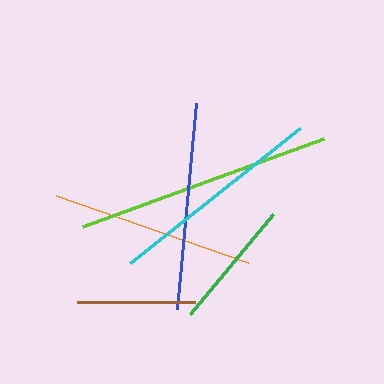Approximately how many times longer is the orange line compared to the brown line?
The orange line is approximately 1.7 times the length of the brown line.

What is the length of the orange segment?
The orange segment is approximately 203 pixels long.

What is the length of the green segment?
The green segment is approximately 130 pixels long.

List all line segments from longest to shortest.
From longest to shortest: lime, cyan, blue, orange, green, brown.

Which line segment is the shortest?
The brown line is the shortest at approximately 119 pixels.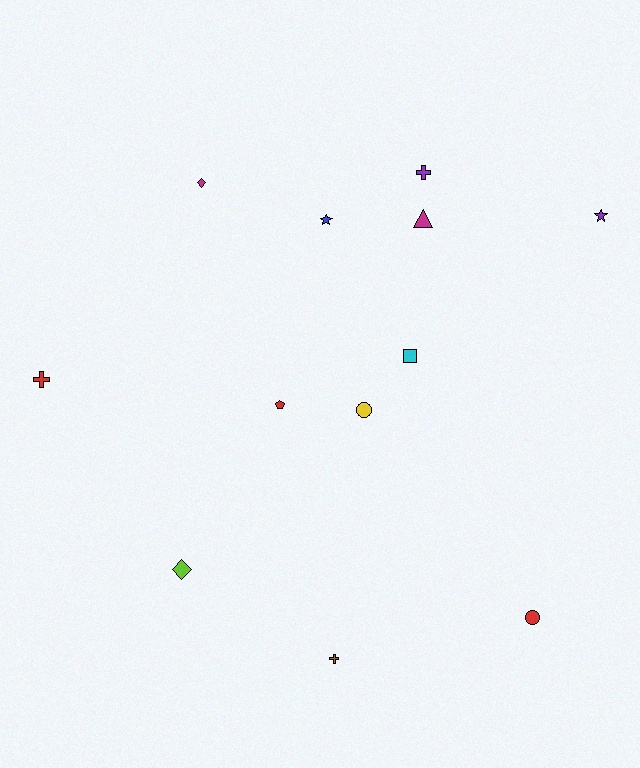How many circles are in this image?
There are 2 circles.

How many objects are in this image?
There are 12 objects.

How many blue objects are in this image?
There is 1 blue object.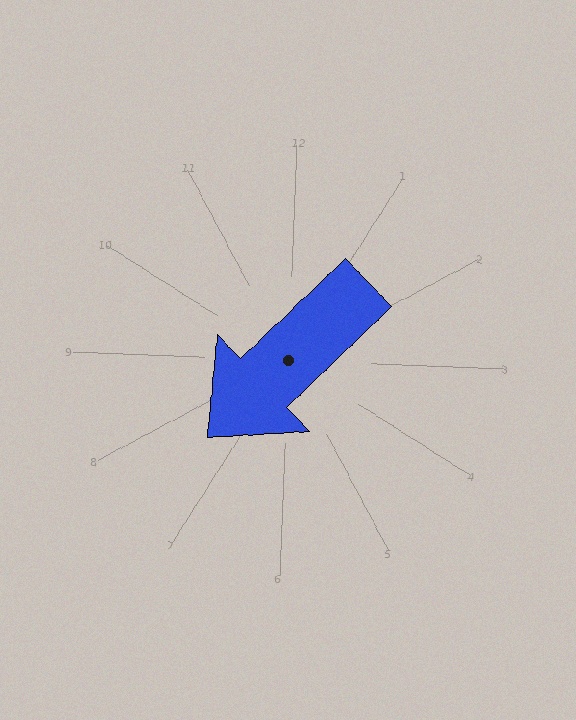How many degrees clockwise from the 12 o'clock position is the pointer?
Approximately 224 degrees.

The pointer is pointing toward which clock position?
Roughly 7 o'clock.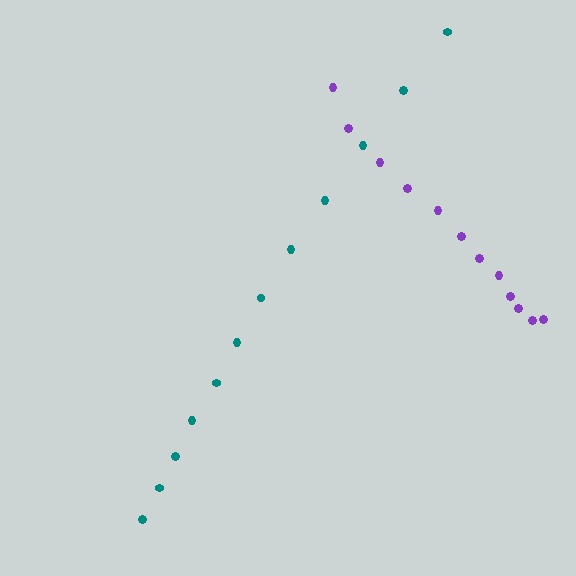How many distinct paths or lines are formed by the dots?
There are 2 distinct paths.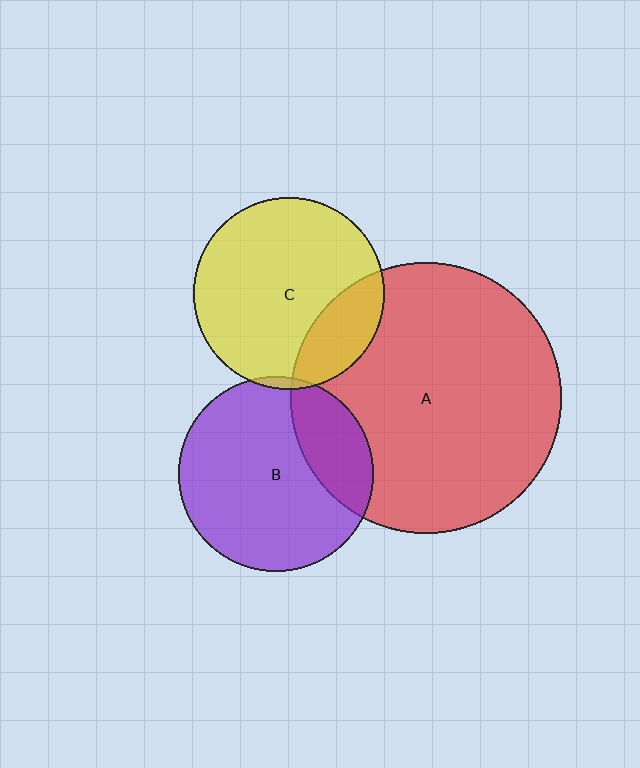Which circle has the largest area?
Circle A (red).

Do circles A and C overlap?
Yes.